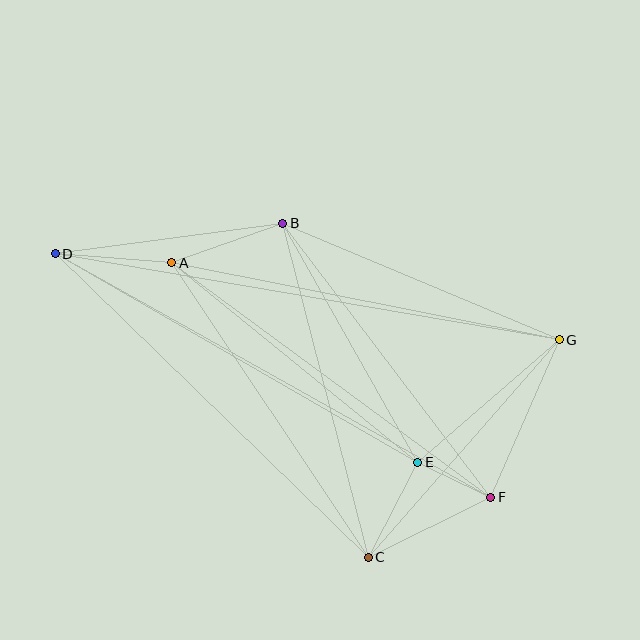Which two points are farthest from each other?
Points D and G are farthest from each other.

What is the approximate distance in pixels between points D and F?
The distance between D and F is approximately 499 pixels.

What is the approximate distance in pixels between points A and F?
The distance between A and F is approximately 396 pixels.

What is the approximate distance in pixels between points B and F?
The distance between B and F is approximately 344 pixels.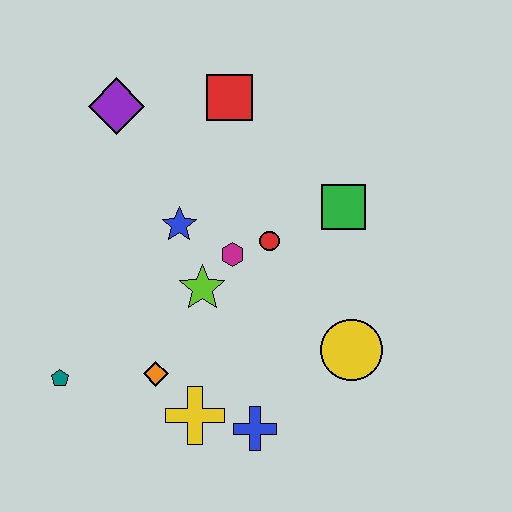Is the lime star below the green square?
Yes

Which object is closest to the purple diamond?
The red square is closest to the purple diamond.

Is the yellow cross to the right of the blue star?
Yes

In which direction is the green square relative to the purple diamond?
The green square is to the right of the purple diamond.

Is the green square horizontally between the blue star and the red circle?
No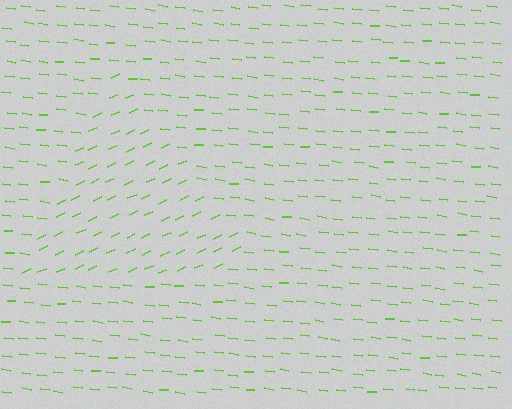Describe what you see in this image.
The image is filled with small lime line segments. A triangle region in the image has lines oriented differently from the surrounding lines, creating a visible texture boundary.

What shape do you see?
I see a triangle.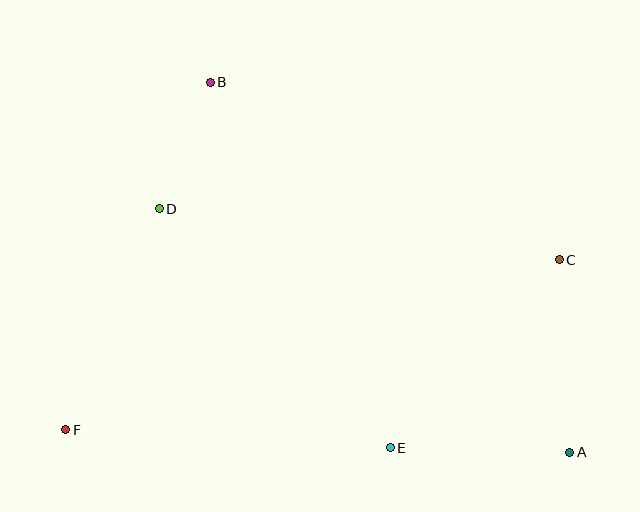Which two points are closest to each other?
Points B and D are closest to each other.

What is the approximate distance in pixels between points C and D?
The distance between C and D is approximately 403 pixels.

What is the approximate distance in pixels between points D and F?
The distance between D and F is approximately 240 pixels.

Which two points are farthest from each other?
Points C and F are farthest from each other.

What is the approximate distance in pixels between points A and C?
The distance between A and C is approximately 193 pixels.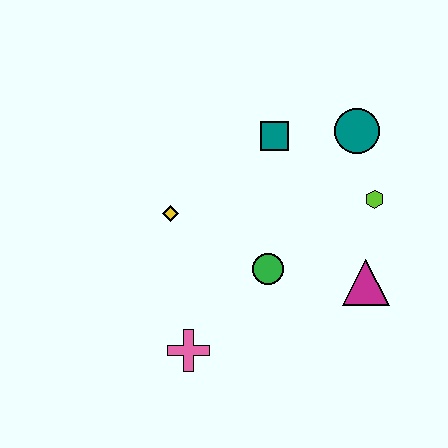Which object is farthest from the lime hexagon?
The pink cross is farthest from the lime hexagon.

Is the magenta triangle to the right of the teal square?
Yes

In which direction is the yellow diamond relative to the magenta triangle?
The yellow diamond is to the left of the magenta triangle.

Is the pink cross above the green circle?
No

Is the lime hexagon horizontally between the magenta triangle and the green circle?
No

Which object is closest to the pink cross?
The green circle is closest to the pink cross.